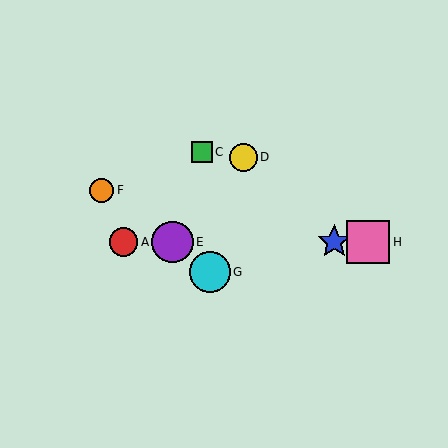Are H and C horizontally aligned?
No, H is at y≈242 and C is at y≈152.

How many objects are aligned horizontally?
4 objects (A, B, E, H) are aligned horizontally.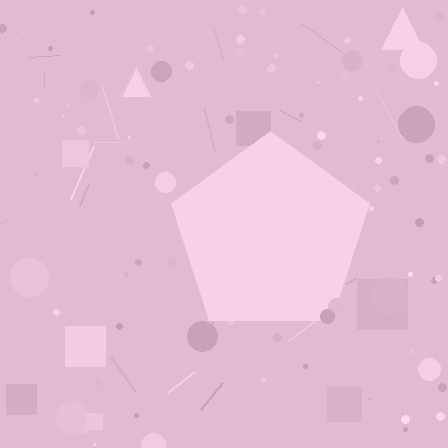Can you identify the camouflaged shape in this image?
The camouflaged shape is a pentagon.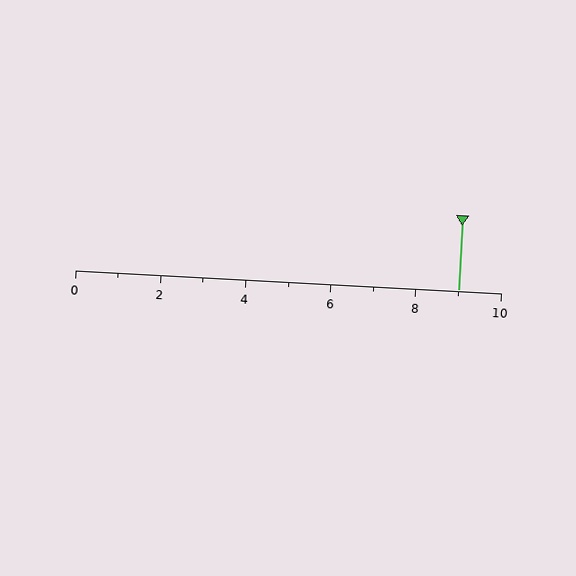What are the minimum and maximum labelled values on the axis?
The axis runs from 0 to 10.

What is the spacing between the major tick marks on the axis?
The major ticks are spaced 2 apart.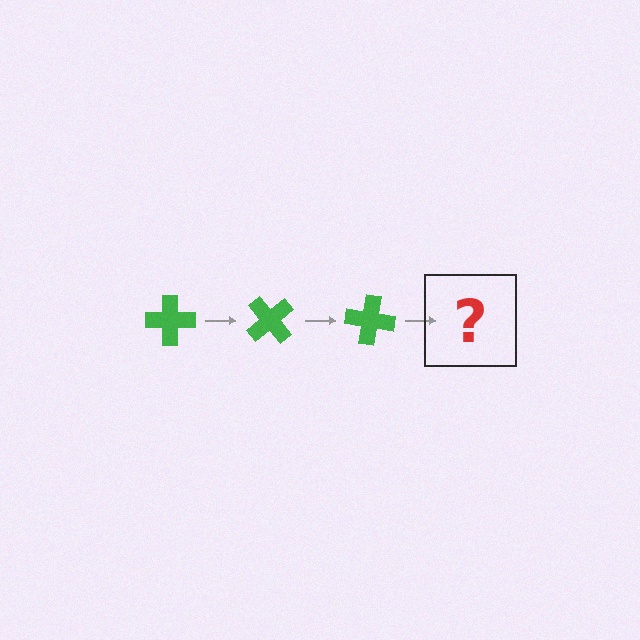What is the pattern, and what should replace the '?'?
The pattern is that the cross rotates 50 degrees each step. The '?' should be a green cross rotated 150 degrees.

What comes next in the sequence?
The next element should be a green cross rotated 150 degrees.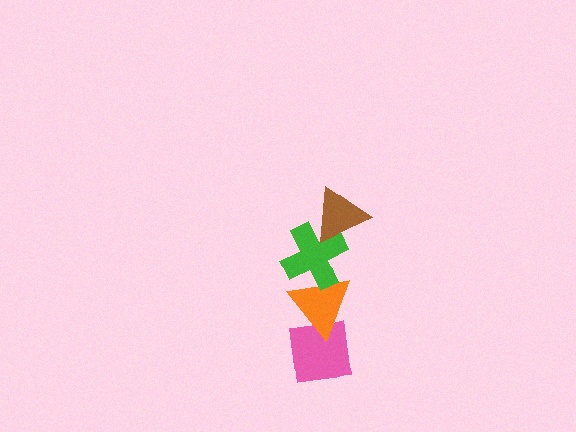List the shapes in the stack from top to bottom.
From top to bottom: the brown triangle, the green cross, the orange triangle, the pink square.